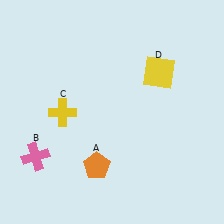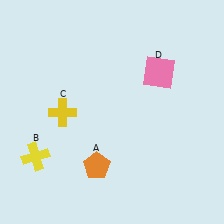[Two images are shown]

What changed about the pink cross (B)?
In Image 1, B is pink. In Image 2, it changed to yellow.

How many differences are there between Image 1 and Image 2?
There are 2 differences between the two images.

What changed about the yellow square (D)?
In Image 1, D is yellow. In Image 2, it changed to pink.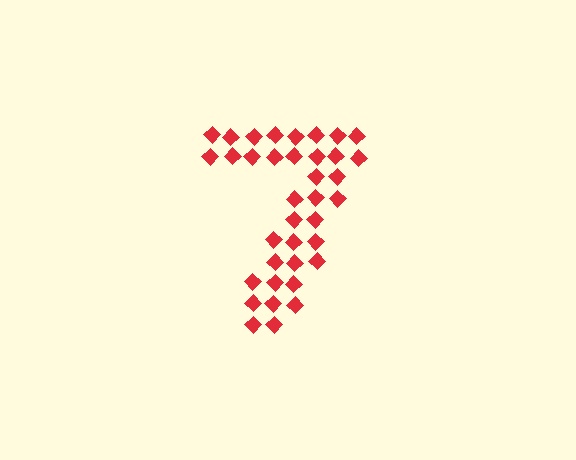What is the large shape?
The large shape is the digit 7.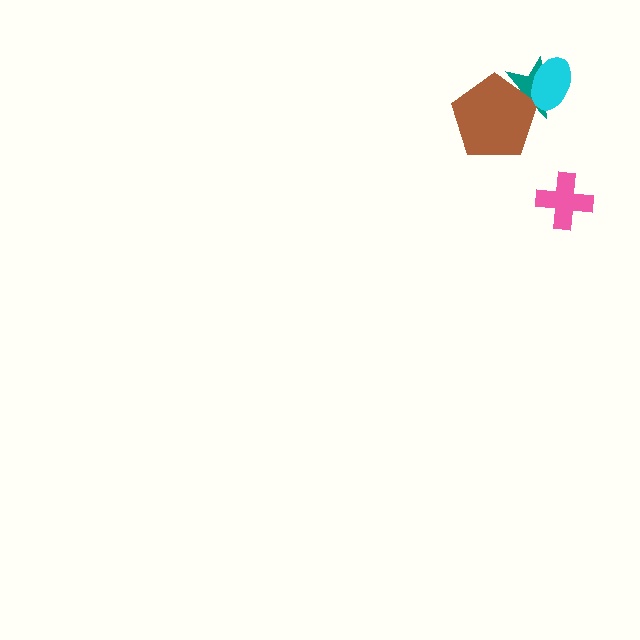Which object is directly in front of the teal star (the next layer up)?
The brown pentagon is directly in front of the teal star.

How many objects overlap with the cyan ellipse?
1 object overlaps with the cyan ellipse.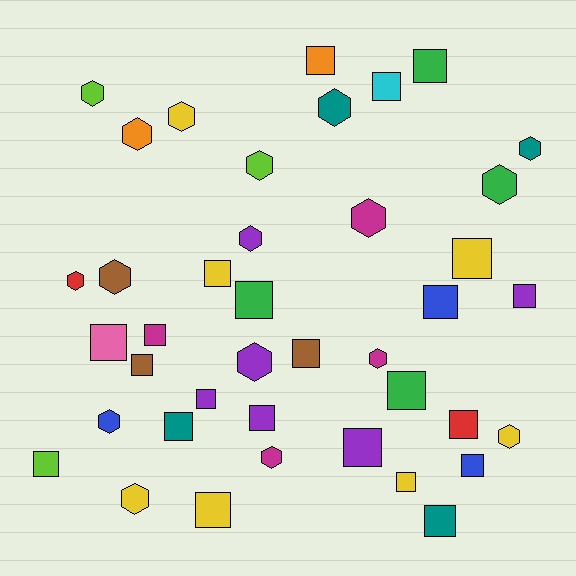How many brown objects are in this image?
There are 3 brown objects.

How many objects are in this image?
There are 40 objects.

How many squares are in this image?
There are 23 squares.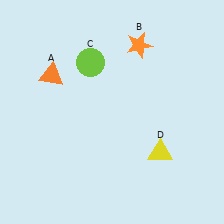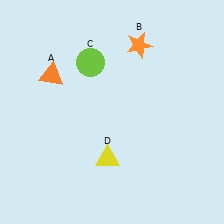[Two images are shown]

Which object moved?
The yellow triangle (D) moved left.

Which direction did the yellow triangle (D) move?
The yellow triangle (D) moved left.